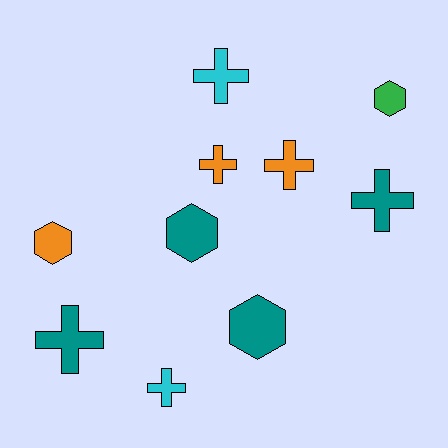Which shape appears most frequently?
Cross, with 6 objects.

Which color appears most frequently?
Teal, with 4 objects.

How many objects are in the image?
There are 10 objects.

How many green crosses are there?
There are no green crosses.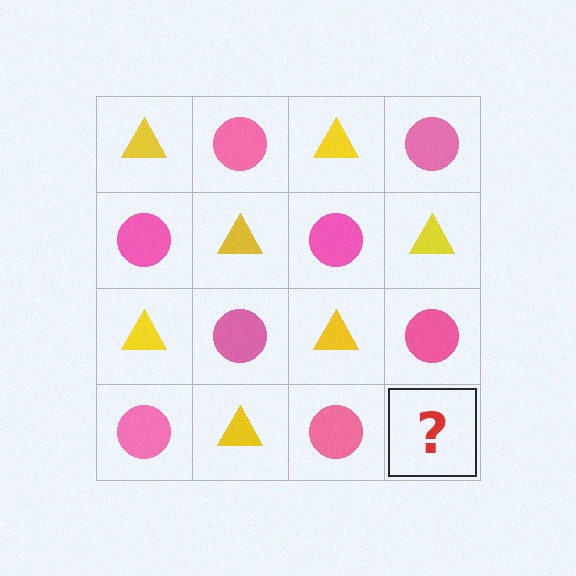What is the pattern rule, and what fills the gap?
The rule is that it alternates yellow triangle and pink circle in a checkerboard pattern. The gap should be filled with a yellow triangle.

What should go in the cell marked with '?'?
The missing cell should contain a yellow triangle.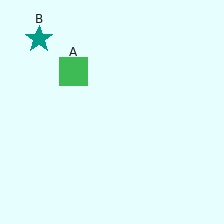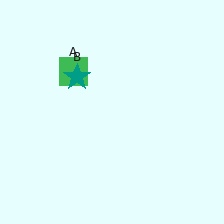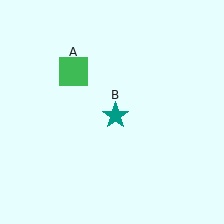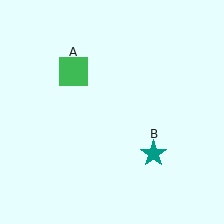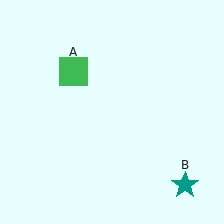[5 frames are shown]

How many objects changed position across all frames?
1 object changed position: teal star (object B).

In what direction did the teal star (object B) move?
The teal star (object B) moved down and to the right.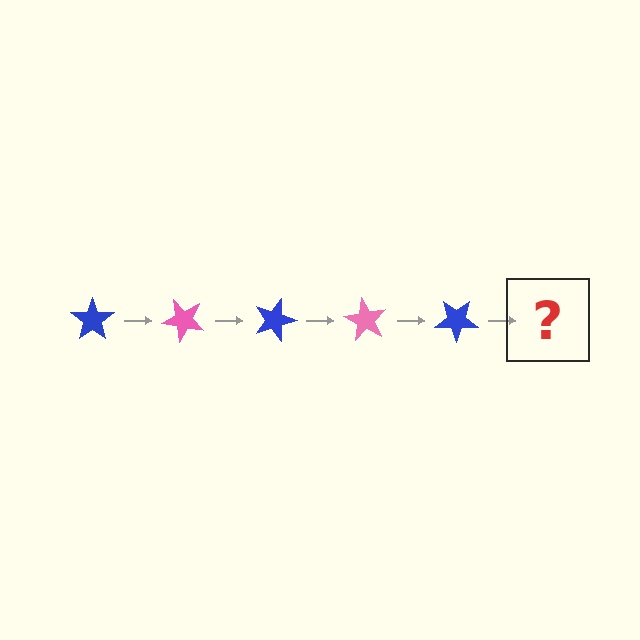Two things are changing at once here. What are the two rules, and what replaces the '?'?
The two rules are that it rotates 45 degrees each step and the color cycles through blue and pink. The '?' should be a pink star, rotated 225 degrees from the start.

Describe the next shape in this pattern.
It should be a pink star, rotated 225 degrees from the start.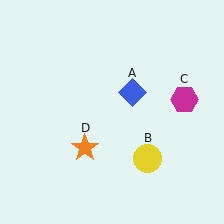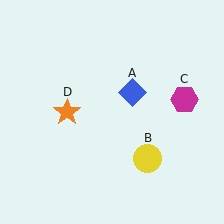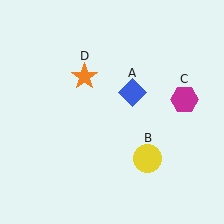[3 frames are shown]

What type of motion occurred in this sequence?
The orange star (object D) rotated clockwise around the center of the scene.